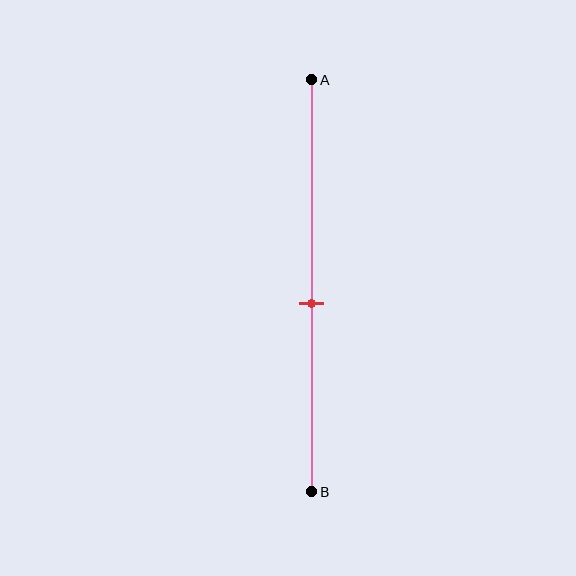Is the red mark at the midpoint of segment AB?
No, the mark is at about 55% from A, not at the 50% midpoint.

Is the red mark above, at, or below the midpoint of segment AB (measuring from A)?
The red mark is below the midpoint of segment AB.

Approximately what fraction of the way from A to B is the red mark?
The red mark is approximately 55% of the way from A to B.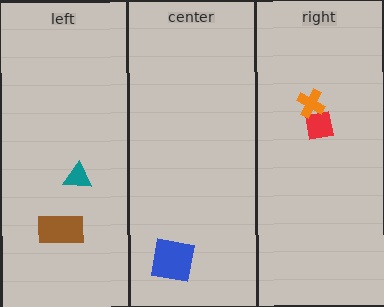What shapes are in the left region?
The brown rectangle, the teal triangle.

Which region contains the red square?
The right region.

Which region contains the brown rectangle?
The left region.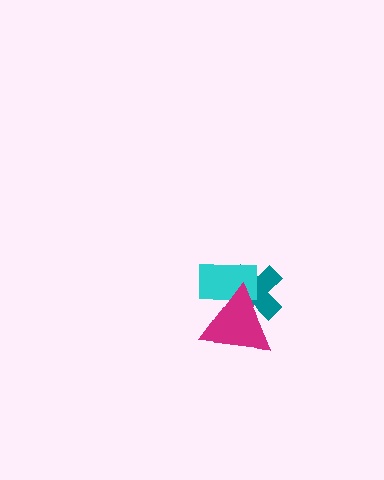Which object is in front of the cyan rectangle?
The magenta triangle is in front of the cyan rectangle.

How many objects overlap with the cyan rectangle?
2 objects overlap with the cyan rectangle.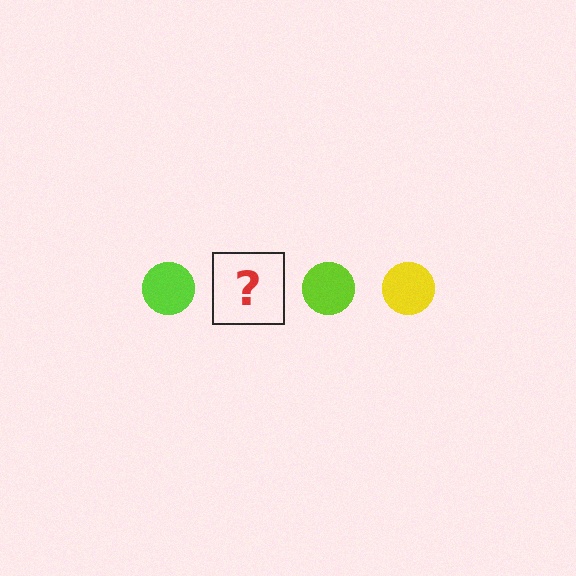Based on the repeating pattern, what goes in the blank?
The blank should be a yellow circle.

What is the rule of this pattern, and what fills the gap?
The rule is that the pattern cycles through lime, yellow circles. The gap should be filled with a yellow circle.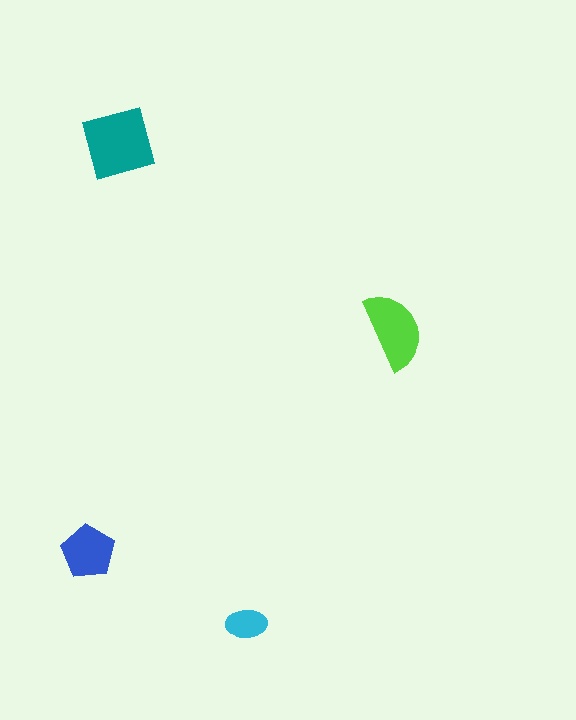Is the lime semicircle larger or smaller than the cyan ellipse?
Larger.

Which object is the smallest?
The cyan ellipse.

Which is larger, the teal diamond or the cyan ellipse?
The teal diamond.